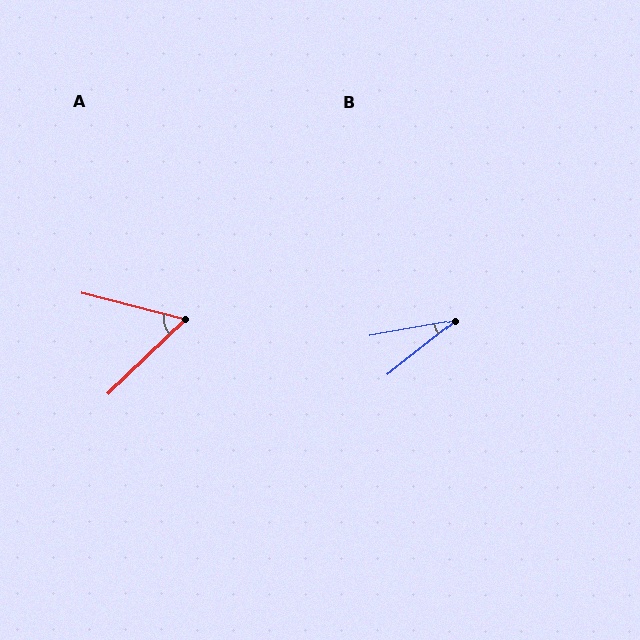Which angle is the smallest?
B, at approximately 29 degrees.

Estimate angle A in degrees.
Approximately 58 degrees.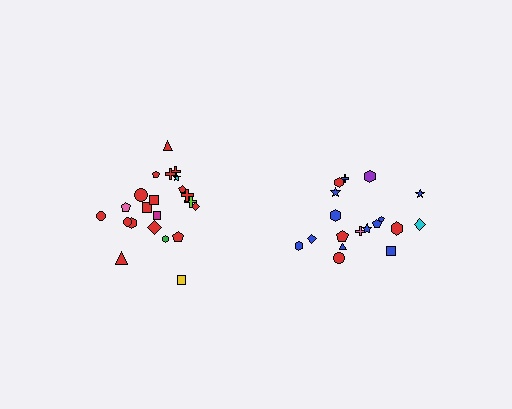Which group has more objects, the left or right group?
The left group.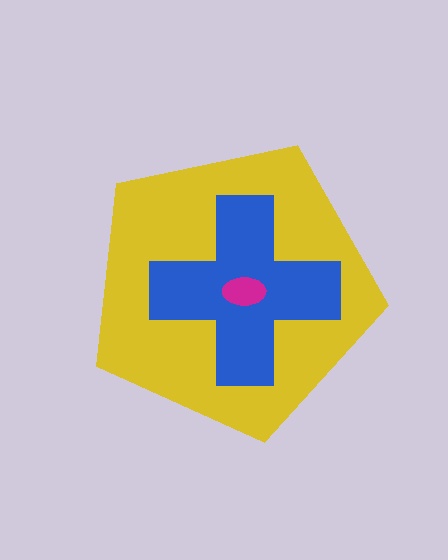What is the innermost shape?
The magenta ellipse.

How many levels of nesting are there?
3.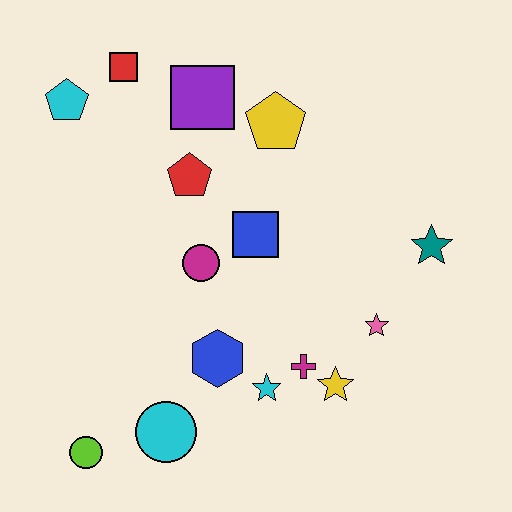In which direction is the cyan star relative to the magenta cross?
The cyan star is to the left of the magenta cross.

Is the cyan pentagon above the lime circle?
Yes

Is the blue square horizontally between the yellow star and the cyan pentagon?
Yes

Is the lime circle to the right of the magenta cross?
No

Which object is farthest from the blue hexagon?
The red square is farthest from the blue hexagon.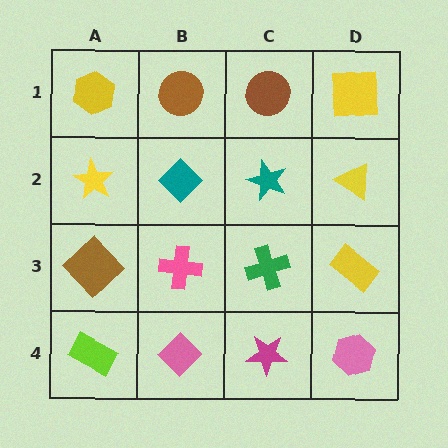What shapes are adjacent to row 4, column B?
A pink cross (row 3, column B), a lime rectangle (row 4, column A), a magenta star (row 4, column C).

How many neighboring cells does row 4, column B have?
3.